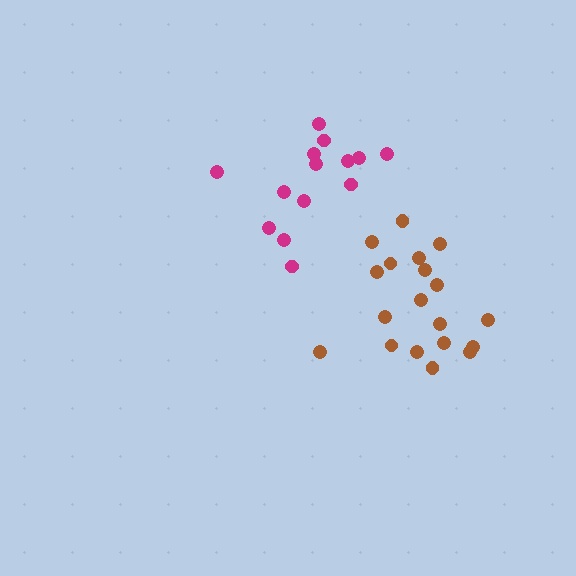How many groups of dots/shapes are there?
There are 2 groups.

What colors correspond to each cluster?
The clusters are colored: brown, magenta.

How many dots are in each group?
Group 1: 19 dots, Group 2: 14 dots (33 total).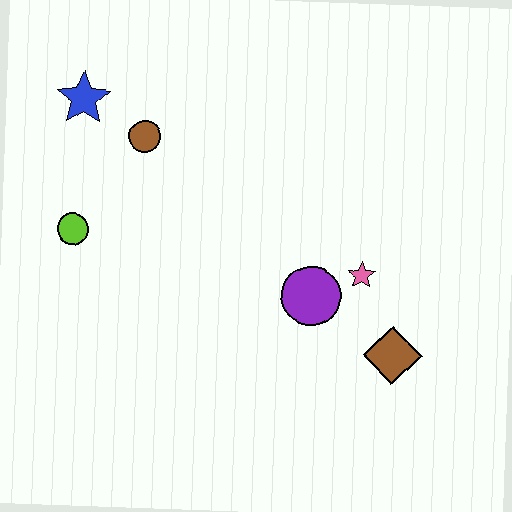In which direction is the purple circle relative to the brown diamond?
The purple circle is to the left of the brown diamond.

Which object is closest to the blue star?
The brown circle is closest to the blue star.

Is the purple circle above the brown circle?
No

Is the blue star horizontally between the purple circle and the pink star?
No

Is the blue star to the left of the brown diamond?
Yes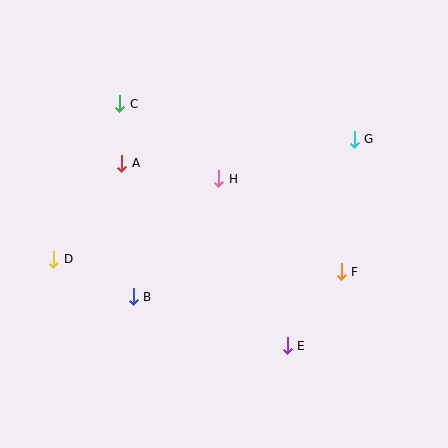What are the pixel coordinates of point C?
Point C is at (120, 104).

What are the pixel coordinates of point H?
Point H is at (219, 179).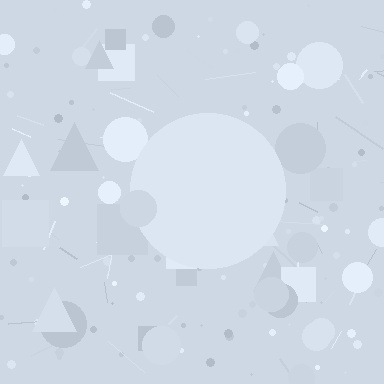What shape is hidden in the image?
A circle is hidden in the image.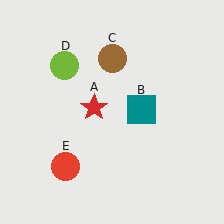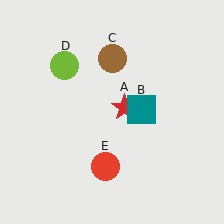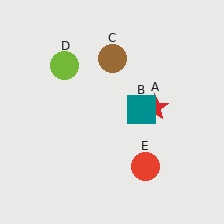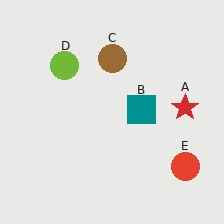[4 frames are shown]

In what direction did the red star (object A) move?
The red star (object A) moved right.